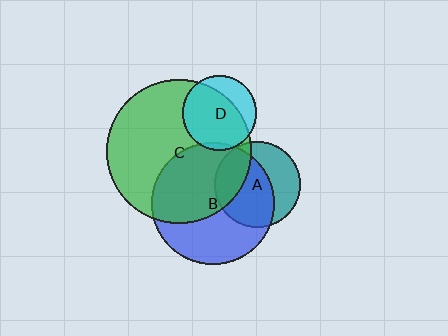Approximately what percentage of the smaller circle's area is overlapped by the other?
Approximately 75%.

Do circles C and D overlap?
Yes.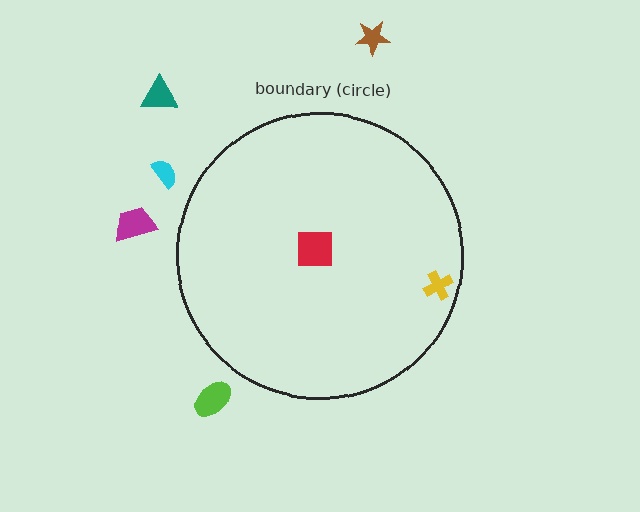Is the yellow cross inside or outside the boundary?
Inside.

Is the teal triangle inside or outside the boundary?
Outside.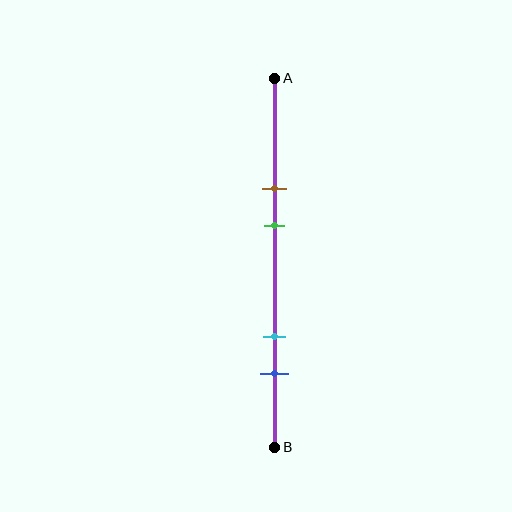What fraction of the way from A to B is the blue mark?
The blue mark is approximately 80% (0.8) of the way from A to B.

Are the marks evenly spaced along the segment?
No, the marks are not evenly spaced.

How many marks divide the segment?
There are 4 marks dividing the segment.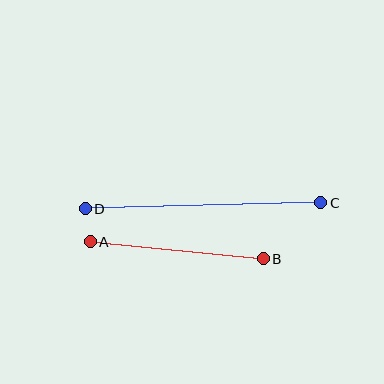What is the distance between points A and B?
The distance is approximately 174 pixels.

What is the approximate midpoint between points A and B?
The midpoint is at approximately (177, 250) pixels.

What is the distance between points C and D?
The distance is approximately 236 pixels.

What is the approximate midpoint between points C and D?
The midpoint is at approximately (203, 206) pixels.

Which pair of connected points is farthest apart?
Points C and D are farthest apart.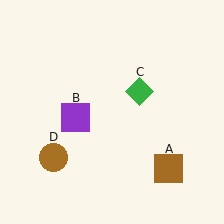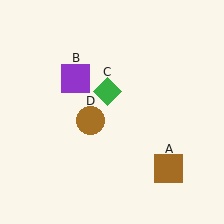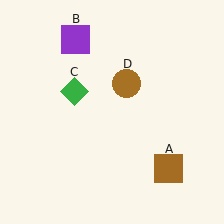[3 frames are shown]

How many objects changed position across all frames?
3 objects changed position: purple square (object B), green diamond (object C), brown circle (object D).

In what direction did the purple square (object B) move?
The purple square (object B) moved up.